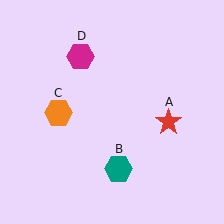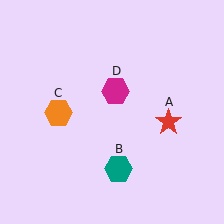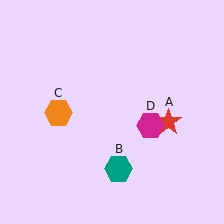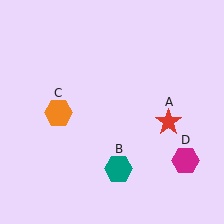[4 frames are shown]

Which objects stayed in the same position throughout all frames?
Red star (object A) and teal hexagon (object B) and orange hexagon (object C) remained stationary.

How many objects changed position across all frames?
1 object changed position: magenta hexagon (object D).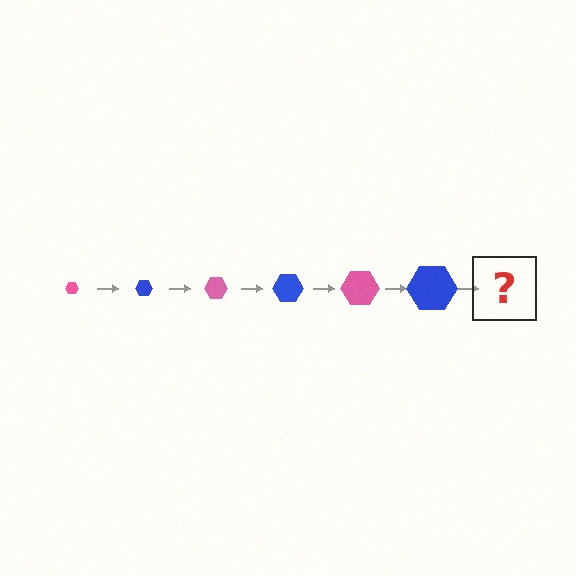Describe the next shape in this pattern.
It should be a pink hexagon, larger than the previous one.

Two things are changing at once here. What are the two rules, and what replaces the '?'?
The two rules are that the hexagon grows larger each step and the color cycles through pink and blue. The '?' should be a pink hexagon, larger than the previous one.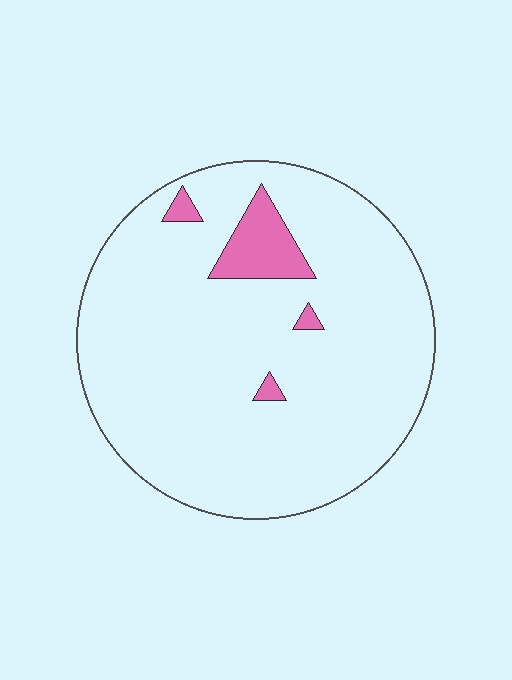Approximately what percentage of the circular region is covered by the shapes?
Approximately 5%.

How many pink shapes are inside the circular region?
4.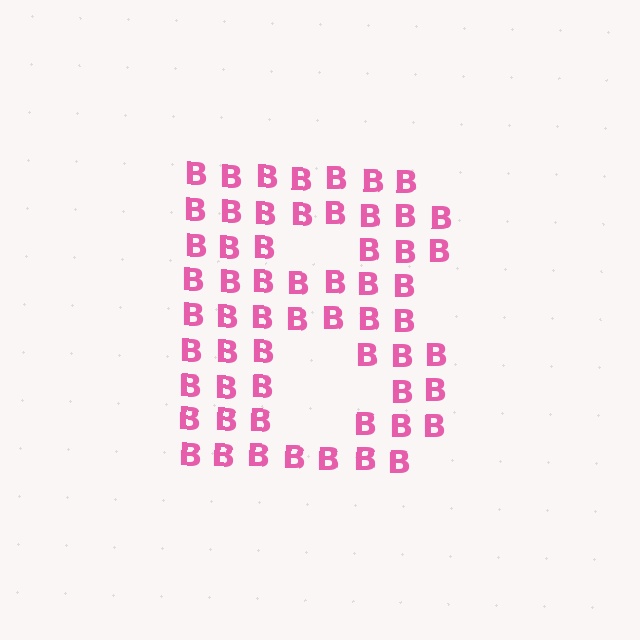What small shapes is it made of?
It is made of small letter B's.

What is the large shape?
The large shape is the letter B.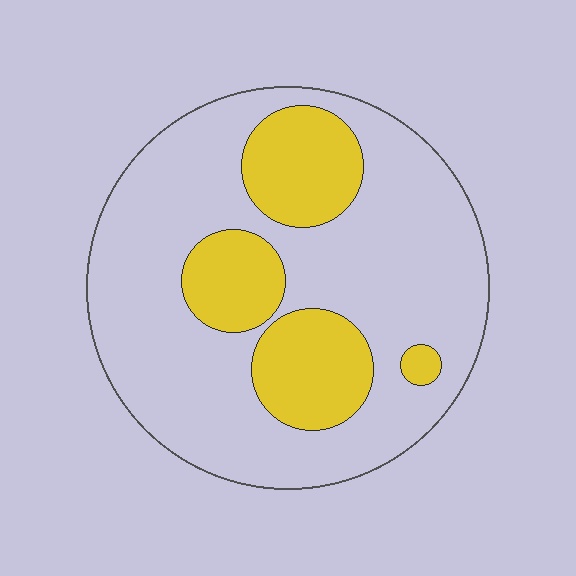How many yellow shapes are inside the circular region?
4.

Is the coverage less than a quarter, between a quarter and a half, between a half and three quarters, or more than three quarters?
Between a quarter and a half.